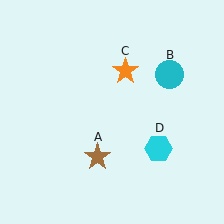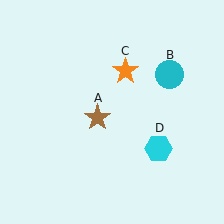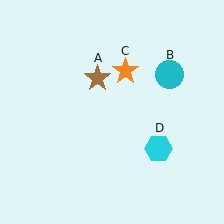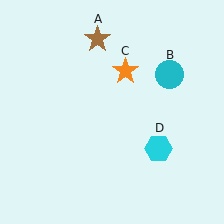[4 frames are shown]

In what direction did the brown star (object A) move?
The brown star (object A) moved up.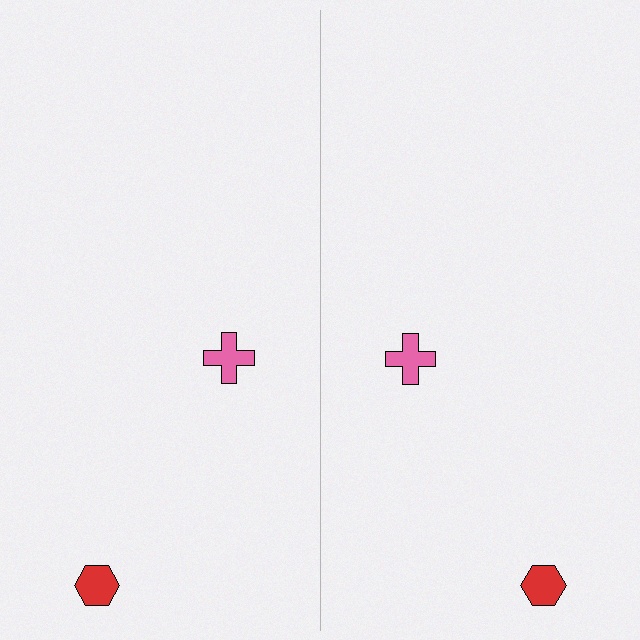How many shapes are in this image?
There are 4 shapes in this image.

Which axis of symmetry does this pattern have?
The pattern has a vertical axis of symmetry running through the center of the image.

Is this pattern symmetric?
Yes, this pattern has bilateral (reflection) symmetry.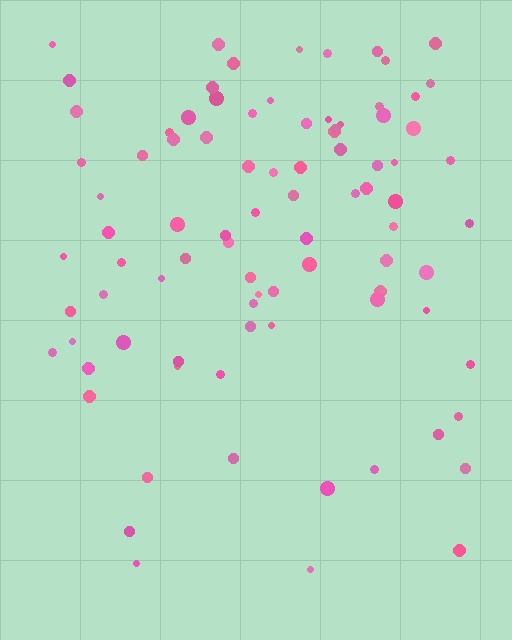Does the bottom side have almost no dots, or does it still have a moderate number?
Still a moderate number, just noticeably fewer than the top.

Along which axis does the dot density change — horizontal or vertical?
Vertical.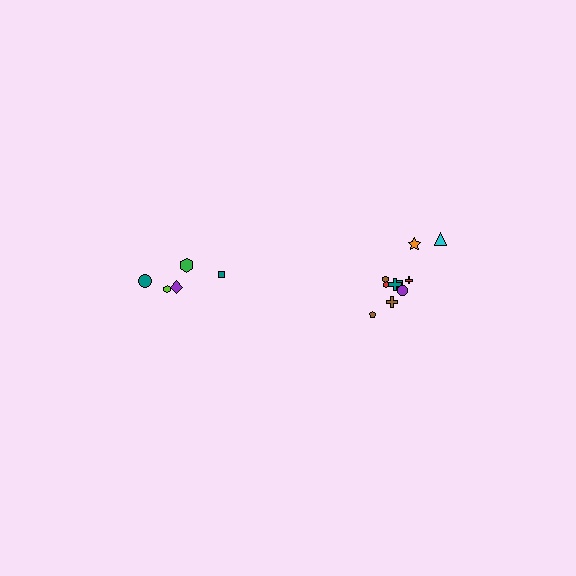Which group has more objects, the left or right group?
The right group.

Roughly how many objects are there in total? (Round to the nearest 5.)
Roughly 15 objects in total.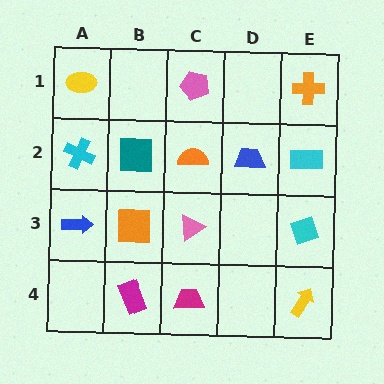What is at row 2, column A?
A cyan cross.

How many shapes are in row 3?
4 shapes.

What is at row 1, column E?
An orange cross.